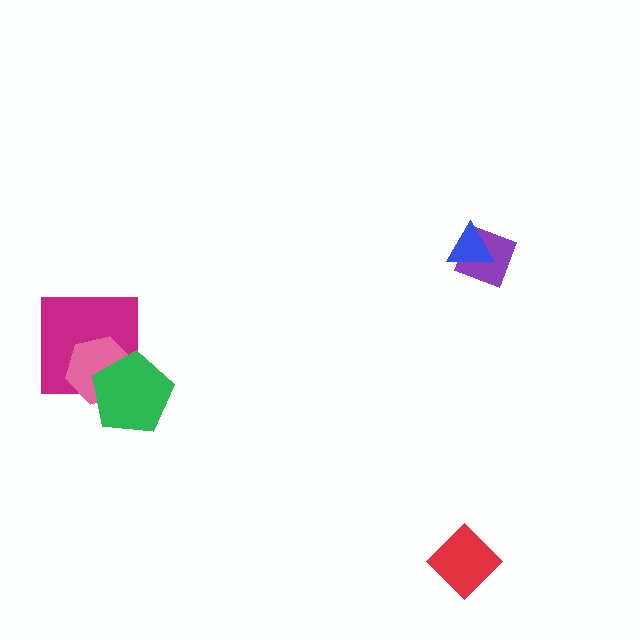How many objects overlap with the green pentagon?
2 objects overlap with the green pentagon.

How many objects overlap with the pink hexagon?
2 objects overlap with the pink hexagon.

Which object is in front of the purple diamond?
The blue triangle is in front of the purple diamond.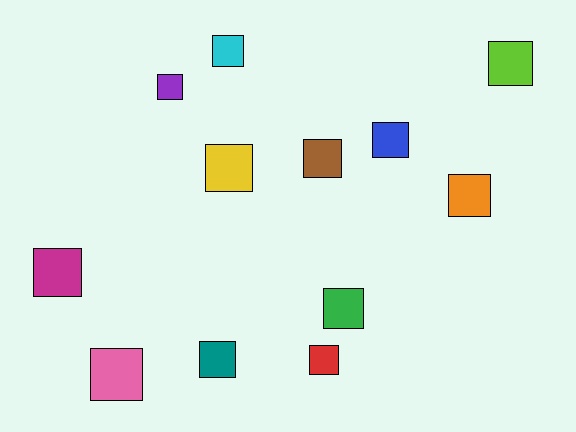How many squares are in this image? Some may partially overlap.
There are 12 squares.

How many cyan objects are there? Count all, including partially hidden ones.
There is 1 cyan object.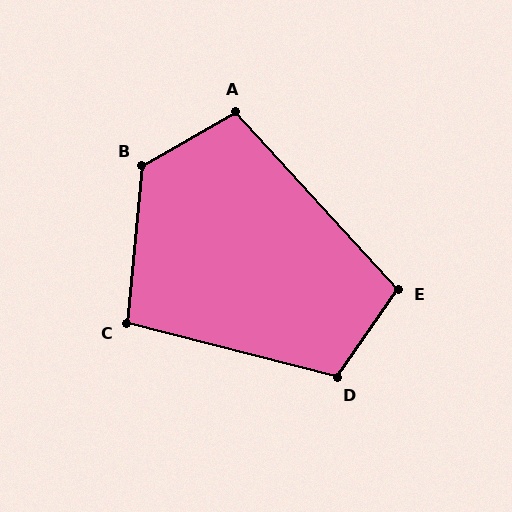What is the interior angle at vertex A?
Approximately 102 degrees (obtuse).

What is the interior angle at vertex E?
Approximately 103 degrees (obtuse).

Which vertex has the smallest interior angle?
C, at approximately 99 degrees.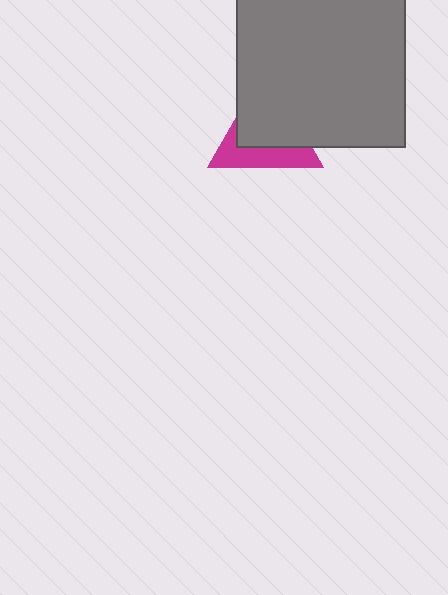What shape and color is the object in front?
The object in front is a gray square.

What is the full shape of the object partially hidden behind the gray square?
The partially hidden object is a magenta triangle.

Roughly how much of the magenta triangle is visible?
A small part of it is visible (roughly 40%).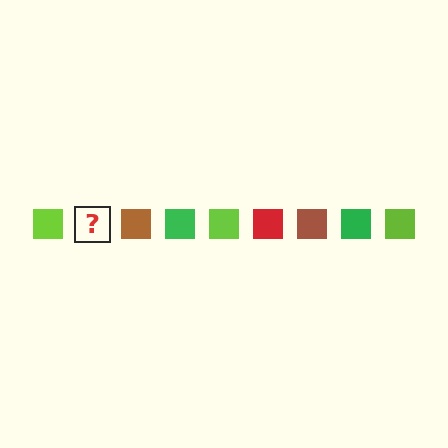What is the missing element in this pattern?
The missing element is a red square.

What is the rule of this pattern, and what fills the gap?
The rule is that the pattern cycles through lime, red, brown, green squares. The gap should be filled with a red square.